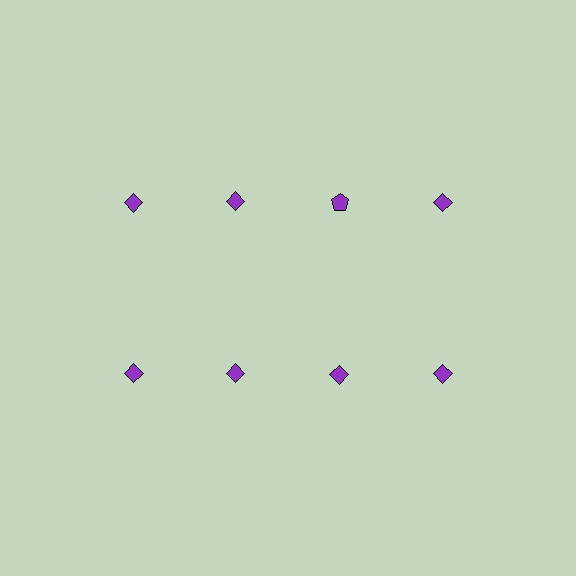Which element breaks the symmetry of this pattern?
The purple pentagon in the top row, center column breaks the symmetry. All other shapes are purple diamonds.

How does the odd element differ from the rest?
It has a different shape: pentagon instead of diamond.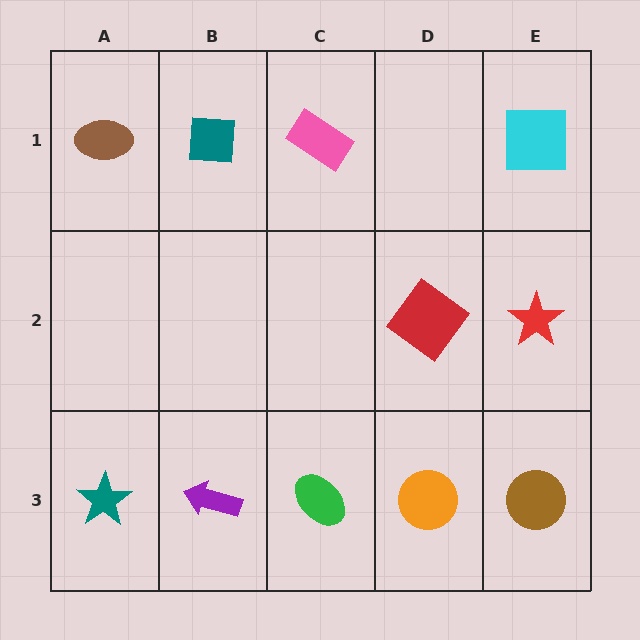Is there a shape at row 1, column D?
No, that cell is empty.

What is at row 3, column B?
A purple arrow.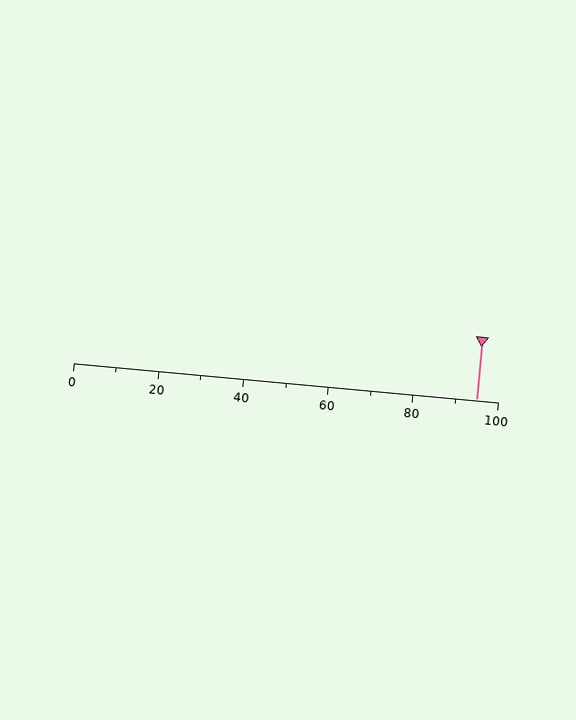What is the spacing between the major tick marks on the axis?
The major ticks are spaced 20 apart.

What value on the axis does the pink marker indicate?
The marker indicates approximately 95.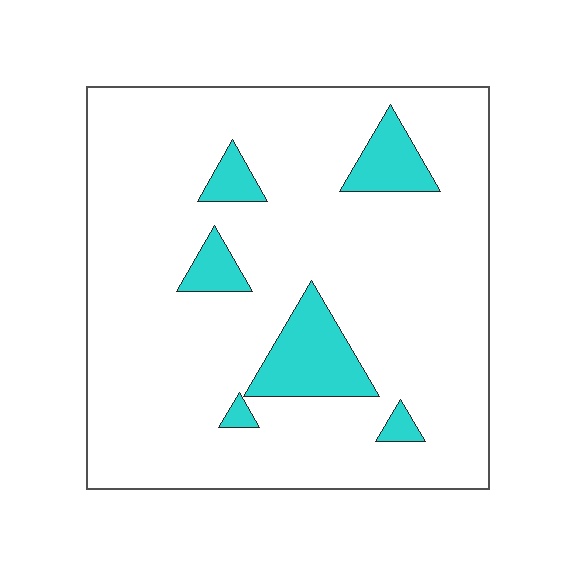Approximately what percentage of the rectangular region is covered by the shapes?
Approximately 10%.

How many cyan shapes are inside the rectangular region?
6.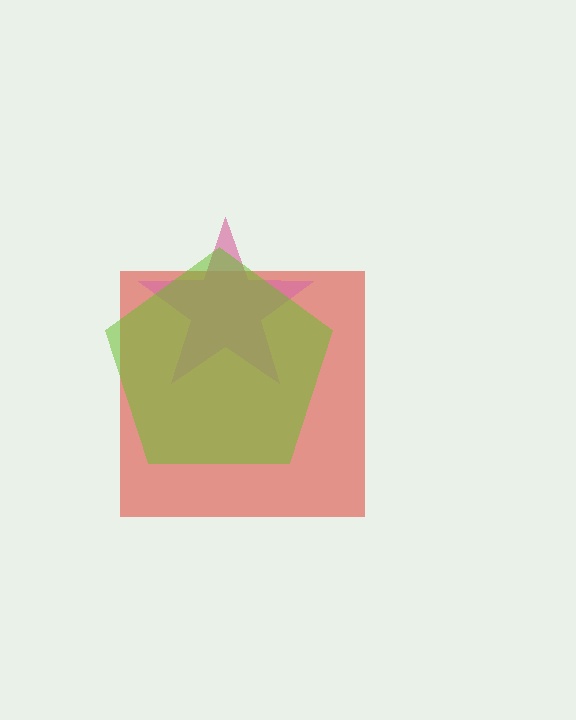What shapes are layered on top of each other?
The layered shapes are: a red square, a pink star, a lime pentagon.